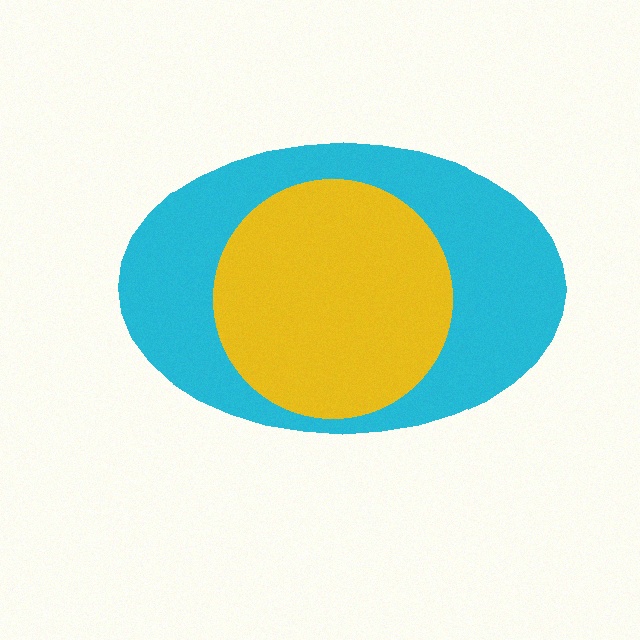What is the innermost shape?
The yellow circle.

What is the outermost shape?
The cyan ellipse.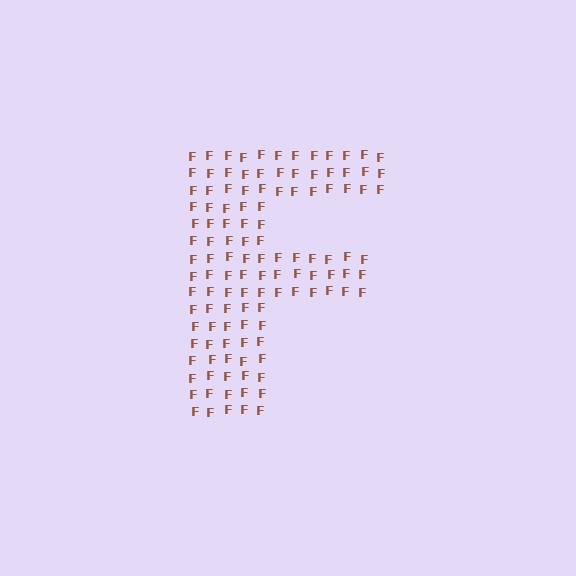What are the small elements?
The small elements are letter F's.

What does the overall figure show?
The overall figure shows the letter F.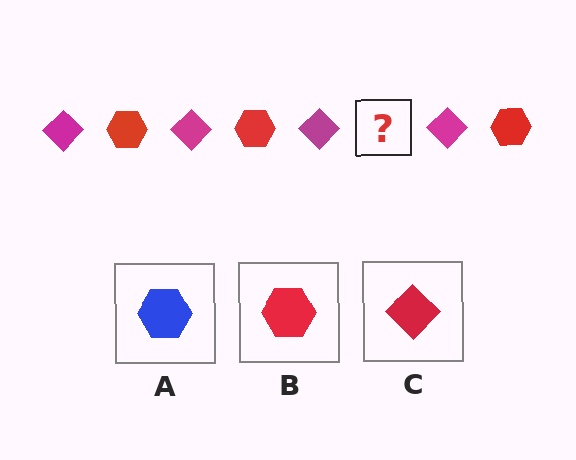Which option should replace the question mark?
Option B.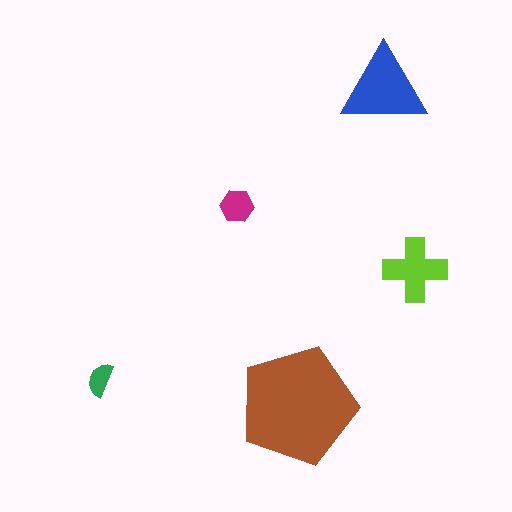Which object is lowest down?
The brown pentagon is bottommost.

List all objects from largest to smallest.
The brown pentagon, the blue triangle, the lime cross, the magenta hexagon, the green semicircle.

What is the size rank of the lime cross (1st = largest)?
3rd.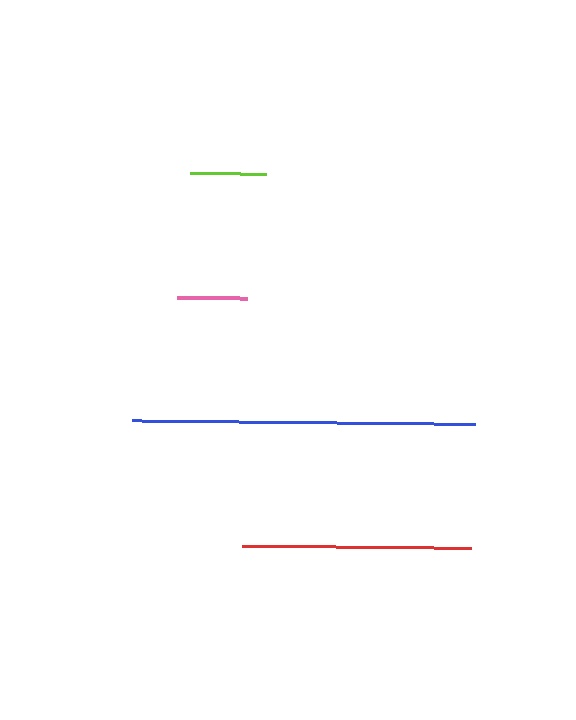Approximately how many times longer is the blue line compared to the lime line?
The blue line is approximately 4.5 times the length of the lime line.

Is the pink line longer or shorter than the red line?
The red line is longer than the pink line.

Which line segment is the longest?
The blue line is the longest at approximately 343 pixels.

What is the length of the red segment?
The red segment is approximately 229 pixels long.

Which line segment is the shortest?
The pink line is the shortest at approximately 69 pixels.